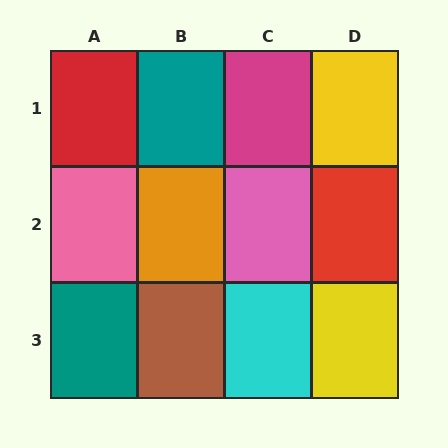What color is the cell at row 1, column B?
Teal.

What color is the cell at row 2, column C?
Pink.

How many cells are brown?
1 cell is brown.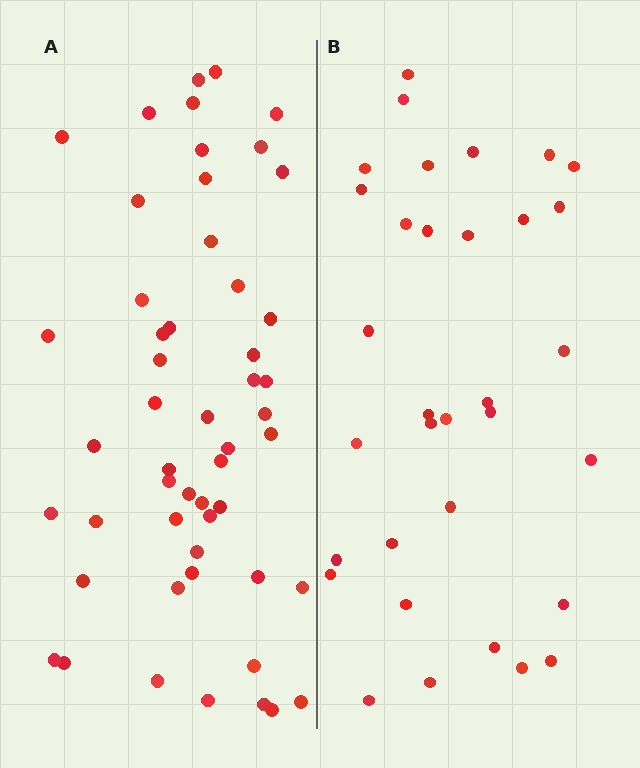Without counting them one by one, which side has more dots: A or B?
Region A (the left region) has more dots.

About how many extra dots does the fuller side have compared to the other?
Region A has approximately 20 more dots than region B.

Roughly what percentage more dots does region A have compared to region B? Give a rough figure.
About 60% more.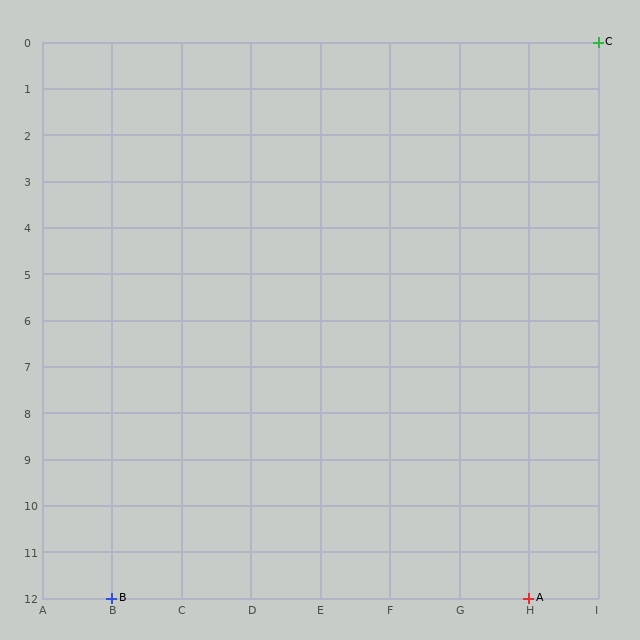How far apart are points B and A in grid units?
Points B and A are 6 columns apart.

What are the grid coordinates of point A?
Point A is at grid coordinates (H, 12).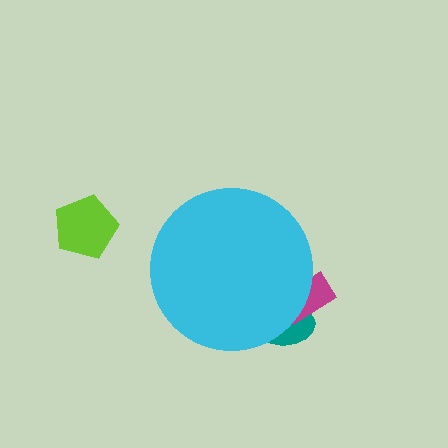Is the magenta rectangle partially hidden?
Yes, the magenta rectangle is partially hidden behind the cyan circle.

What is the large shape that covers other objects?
A cyan circle.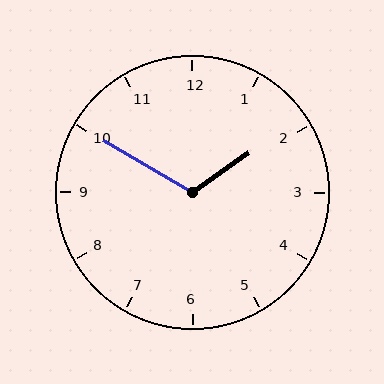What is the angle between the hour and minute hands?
Approximately 115 degrees.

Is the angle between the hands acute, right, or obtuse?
It is obtuse.